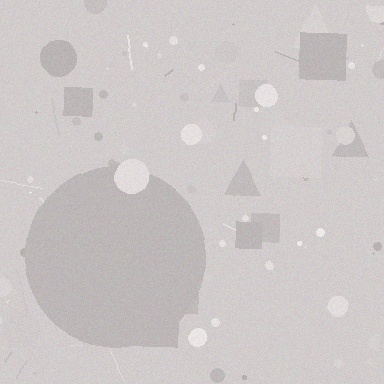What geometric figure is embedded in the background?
A circle is embedded in the background.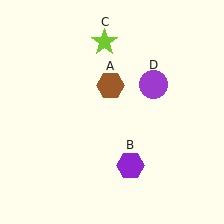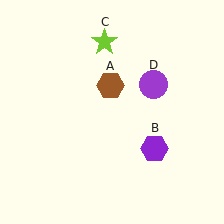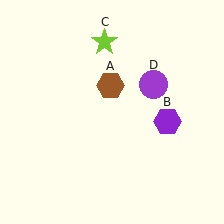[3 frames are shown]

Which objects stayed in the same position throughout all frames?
Brown hexagon (object A) and lime star (object C) and purple circle (object D) remained stationary.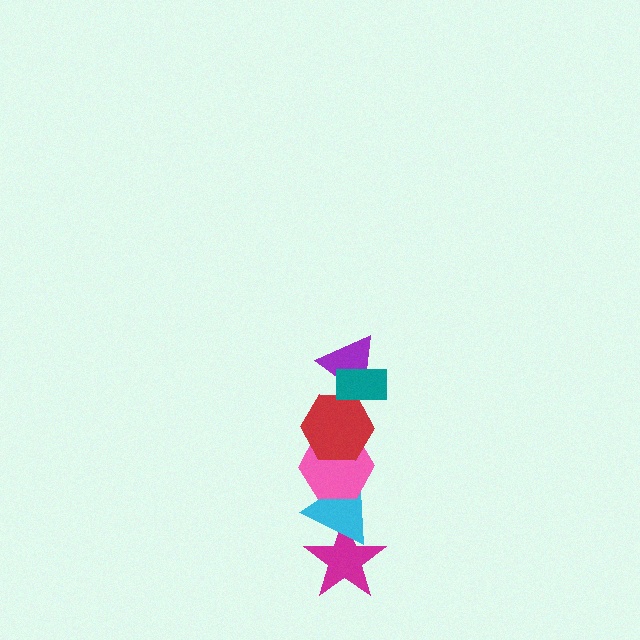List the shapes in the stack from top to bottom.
From top to bottom: the teal rectangle, the purple triangle, the red hexagon, the pink hexagon, the cyan triangle, the magenta star.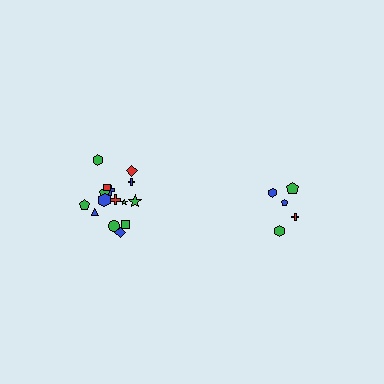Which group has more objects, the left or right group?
The left group.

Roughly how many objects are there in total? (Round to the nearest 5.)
Roughly 20 objects in total.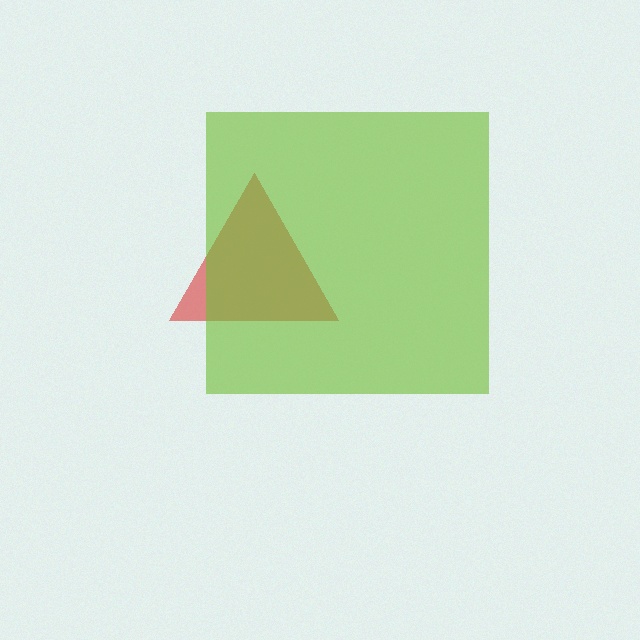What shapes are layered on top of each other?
The layered shapes are: a red triangle, a lime square.